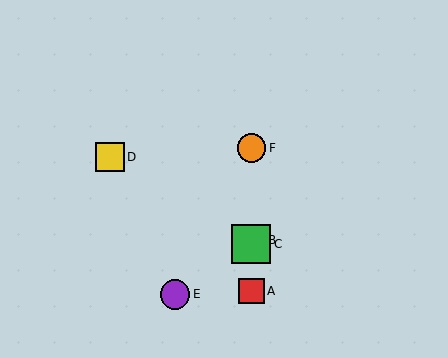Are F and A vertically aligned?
Yes, both are at x≈251.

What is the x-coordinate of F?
Object F is at x≈251.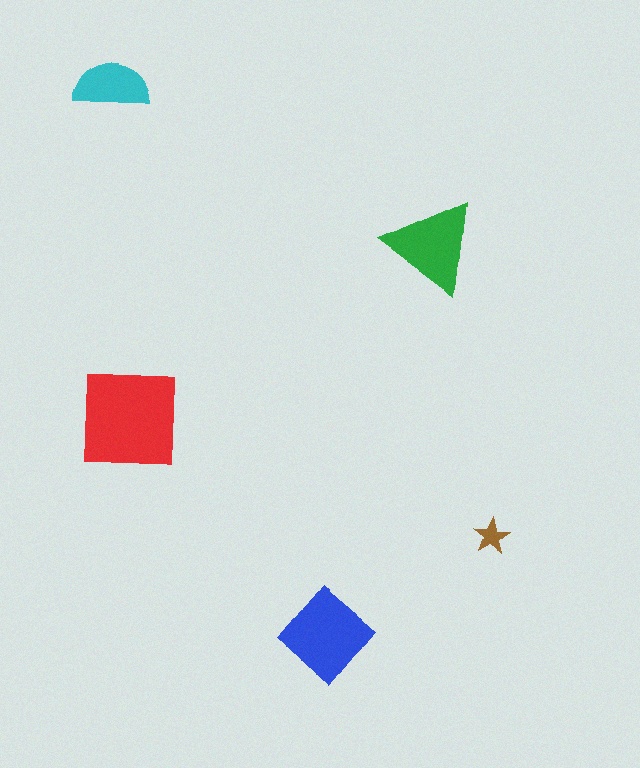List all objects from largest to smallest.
The red square, the blue diamond, the green triangle, the cyan semicircle, the brown star.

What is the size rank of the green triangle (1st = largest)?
3rd.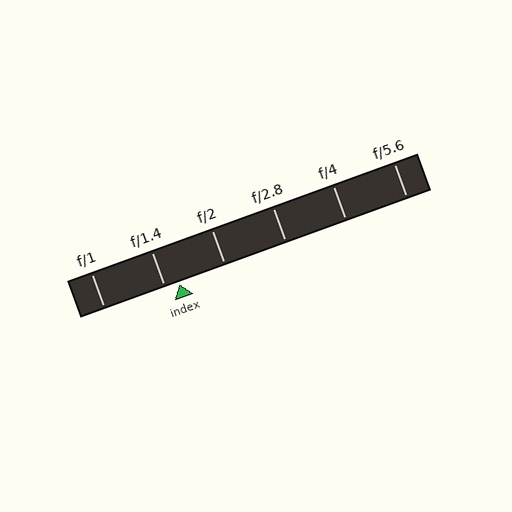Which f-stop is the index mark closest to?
The index mark is closest to f/1.4.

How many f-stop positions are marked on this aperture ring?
There are 6 f-stop positions marked.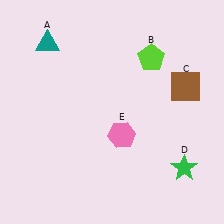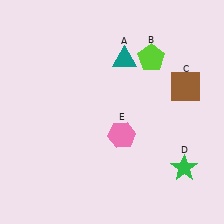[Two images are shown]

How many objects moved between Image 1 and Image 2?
1 object moved between the two images.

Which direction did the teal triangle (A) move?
The teal triangle (A) moved right.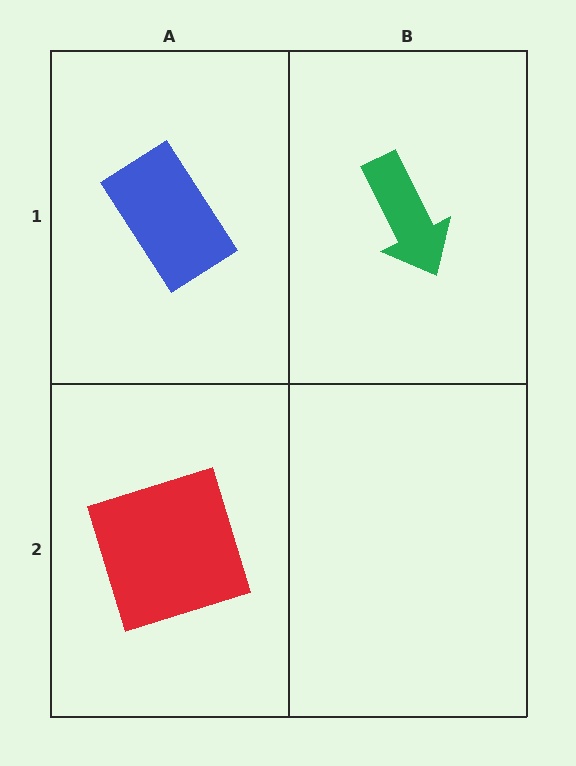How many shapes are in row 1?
2 shapes.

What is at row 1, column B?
A green arrow.